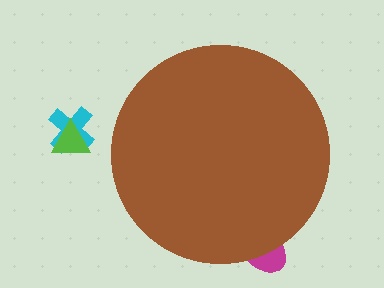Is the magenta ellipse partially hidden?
Yes, the magenta ellipse is partially hidden behind the brown circle.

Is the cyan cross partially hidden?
No, the cyan cross is fully visible.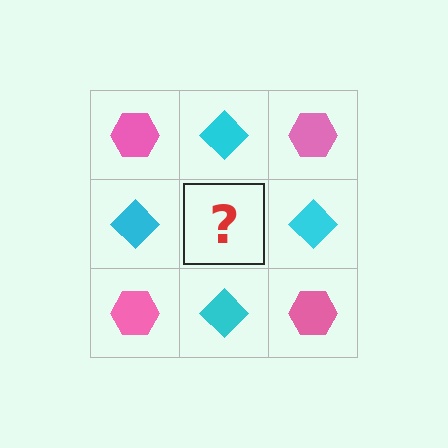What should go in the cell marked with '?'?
The missing cell should contain a pink hexagon.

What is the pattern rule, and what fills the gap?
The rule is that it alternates pink hexagon and cyan diamond in a checkerboard pattern. The gap should be filled with a pink hexagon.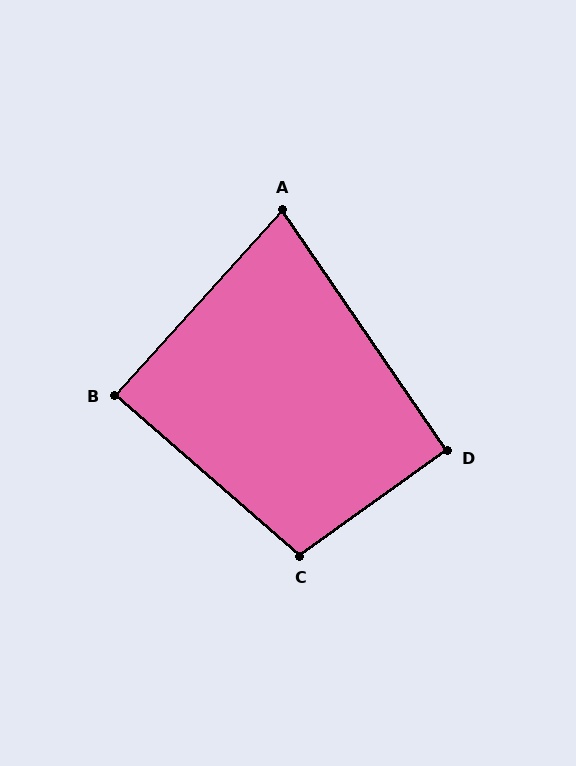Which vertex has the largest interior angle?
C, at approximately 104 degrees.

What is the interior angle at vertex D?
Approximately 91 degrees (approximately right).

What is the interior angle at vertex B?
Approximately 89 degrees (approximately right).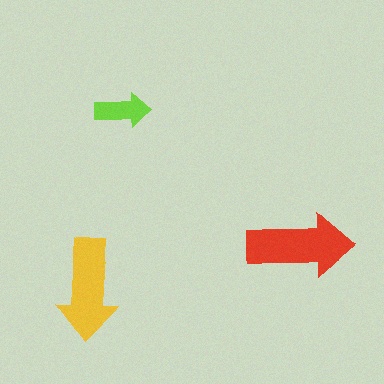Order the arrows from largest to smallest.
the red one, the yellow one, the lime one.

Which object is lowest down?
The yellow arrow is bottommost.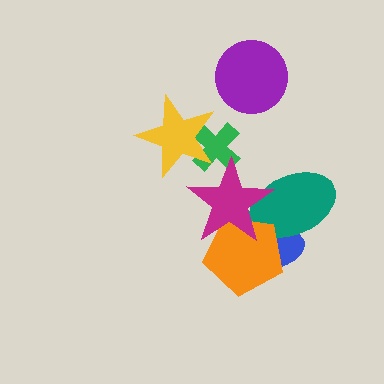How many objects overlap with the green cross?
2 objects overlap with the green cross.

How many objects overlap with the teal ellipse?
3 objects overlap with the teal ellipse.